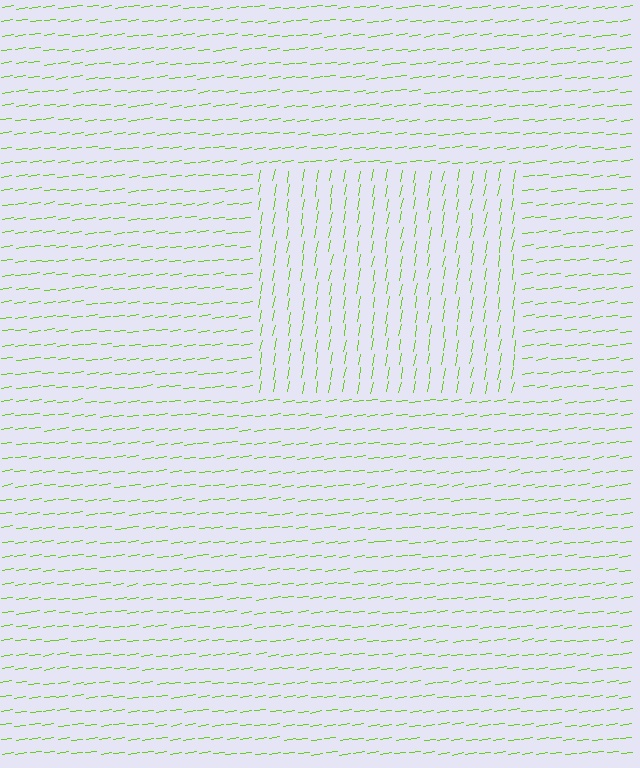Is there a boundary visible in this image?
Yes, there is a texture boundary formed by a change in line orientation.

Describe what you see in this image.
The image is filled with small lime line segments. A rectangle region in the image has lines oriented differently from the surrounding lines, creating a visible texture boundary.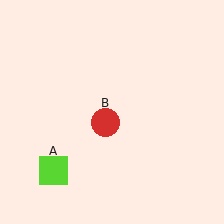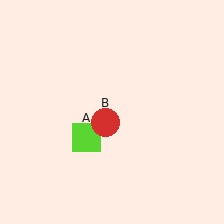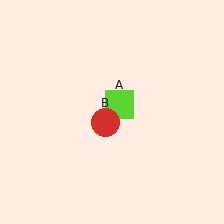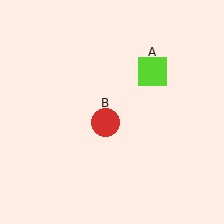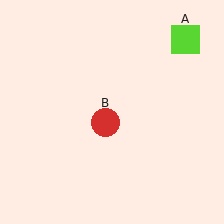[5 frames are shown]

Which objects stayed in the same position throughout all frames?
Red circle (object B) remained stationary.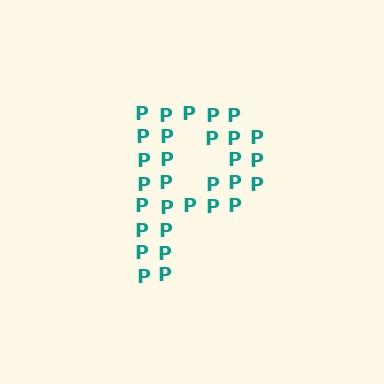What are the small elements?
The small elements are letter P's.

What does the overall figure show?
The overall figure shows the letter P.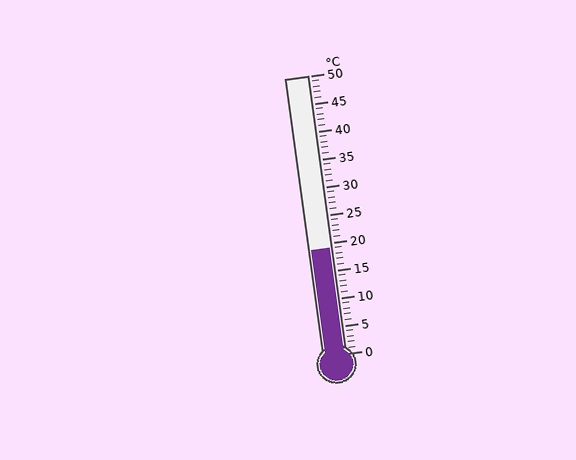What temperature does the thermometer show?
The thermometer shows approximately 19°C.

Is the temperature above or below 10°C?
The temperature is above 10°C.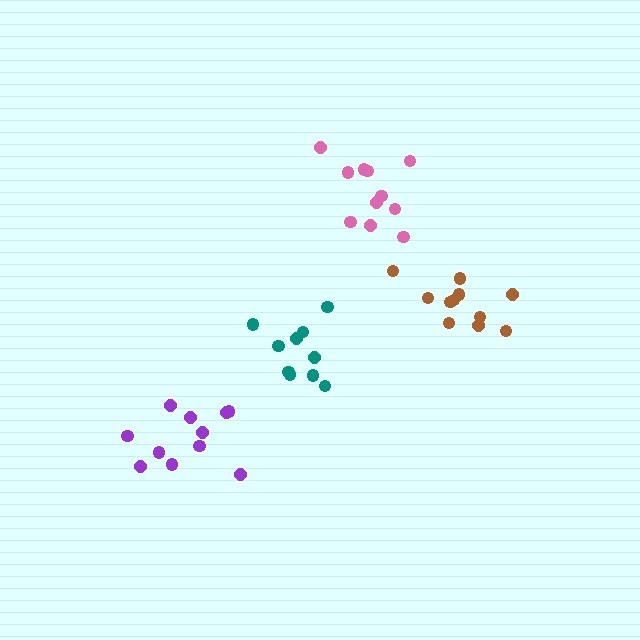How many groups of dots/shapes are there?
There are 4 groups.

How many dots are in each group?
Group 1: 11 dots, Group 2: 11 dots, Group 3: 11 dots, Group 4: 10 dots (43 total).